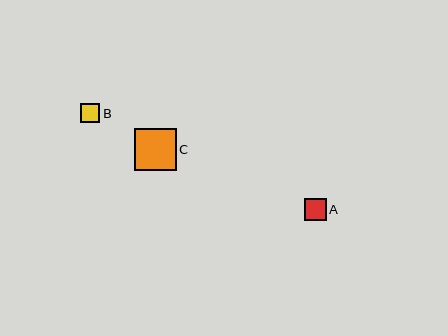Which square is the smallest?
Square B is the smallest with a size of approximately 20 pixels.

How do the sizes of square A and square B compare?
Square A and square B are approximately the same size.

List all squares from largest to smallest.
From largest to smallest: C, A, B.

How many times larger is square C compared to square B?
Square C is approximately 2.1 times the size of square B.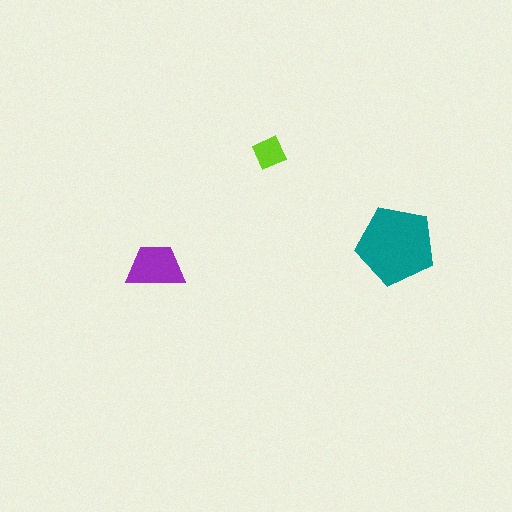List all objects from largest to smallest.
The teal pentagon, the purple trapezoid, the lime square.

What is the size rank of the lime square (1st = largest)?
3rd.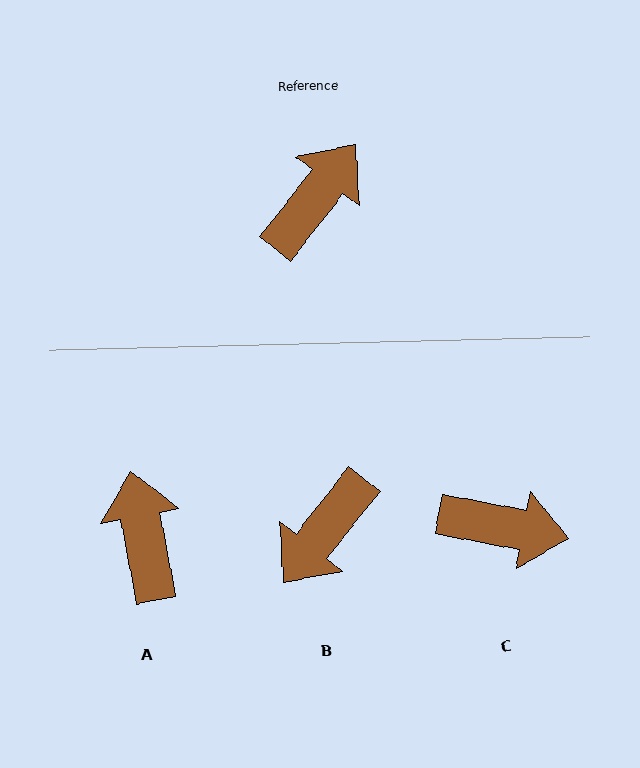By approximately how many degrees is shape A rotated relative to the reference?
Approximately 49 degrees counter-clockwise.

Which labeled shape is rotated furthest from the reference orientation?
B, about 179 degrees away.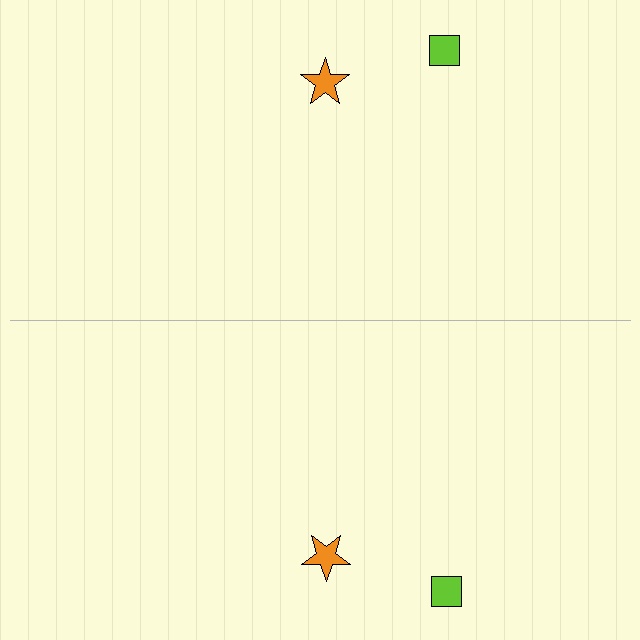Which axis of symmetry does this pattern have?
The pattern has a horizontal axis of symmetry running through the center of the image.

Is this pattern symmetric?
Yes, this pattern has bilateral (reflection) symmetry.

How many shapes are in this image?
There are 4 shapes in this image.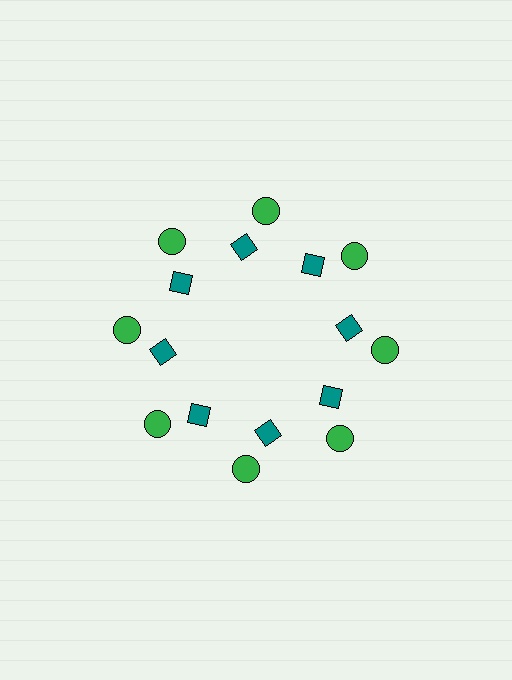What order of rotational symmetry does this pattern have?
This pattern has 8-fold rotational symmetry.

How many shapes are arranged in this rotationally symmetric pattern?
There are 16 shapes, arranged in 8 groups of 2.